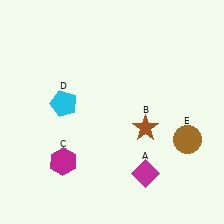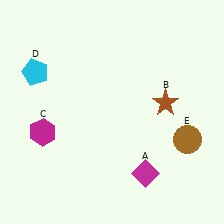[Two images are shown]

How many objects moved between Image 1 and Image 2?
3 objects moved between the two images.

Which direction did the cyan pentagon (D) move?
The cyan pentagon (D) moved up.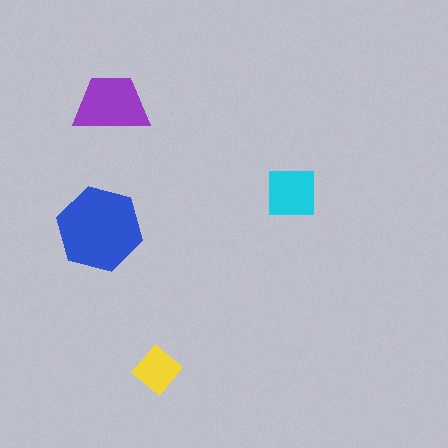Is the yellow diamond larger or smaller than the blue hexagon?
Smaller.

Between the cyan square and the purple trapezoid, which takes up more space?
The purple trapezoid.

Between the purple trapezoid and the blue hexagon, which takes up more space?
The blue hexagon.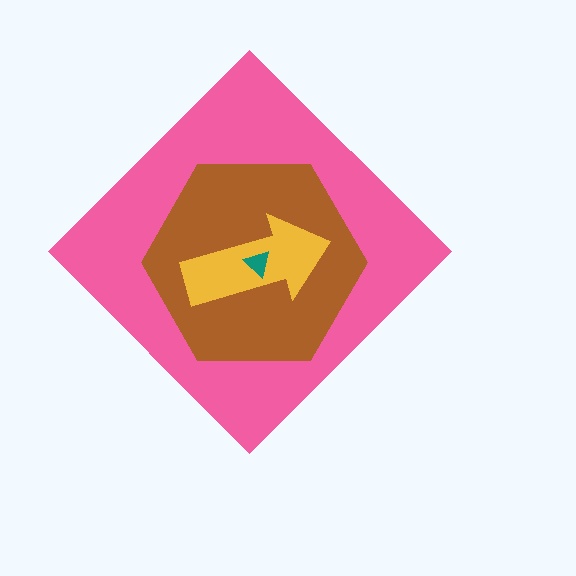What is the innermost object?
The teal triangle.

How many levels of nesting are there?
4.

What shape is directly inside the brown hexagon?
The yellow arrow.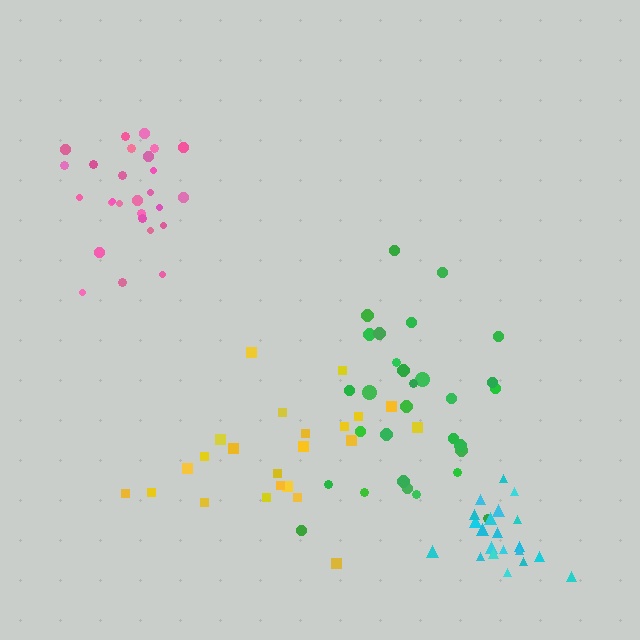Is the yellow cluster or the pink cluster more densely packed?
Pink.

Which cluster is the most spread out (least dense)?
Yellow.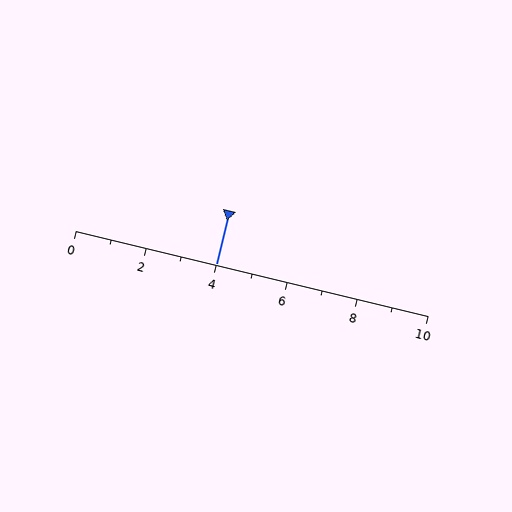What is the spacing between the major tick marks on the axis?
The major ticks are spaced 2 apart.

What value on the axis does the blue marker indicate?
The marker indicates approximately 4.